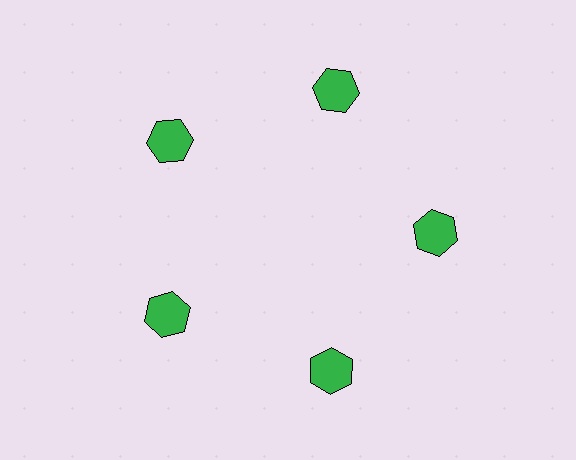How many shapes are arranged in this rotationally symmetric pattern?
There are 5 shapes, arranged in 5 groups of 1.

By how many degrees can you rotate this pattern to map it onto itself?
The pattern maps onto itself every 72 degrees of rotation.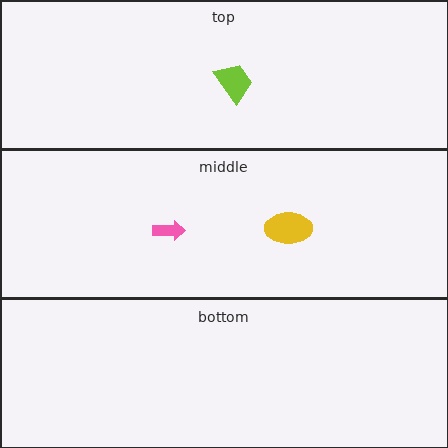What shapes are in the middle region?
The yellow ellipse, the pink arrow.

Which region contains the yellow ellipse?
The middle region.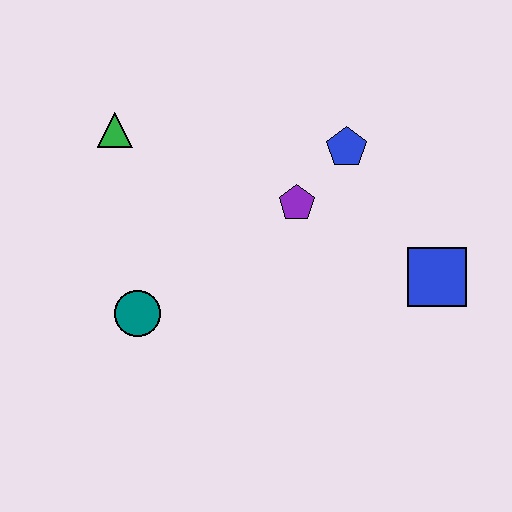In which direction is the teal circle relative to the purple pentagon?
The teal circle is to the left of the purple pentagon.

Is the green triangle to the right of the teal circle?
No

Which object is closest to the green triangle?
The teal circle is closest to the green triangle.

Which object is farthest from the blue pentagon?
The teal circle is farthest from the blue pentagon.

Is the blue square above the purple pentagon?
No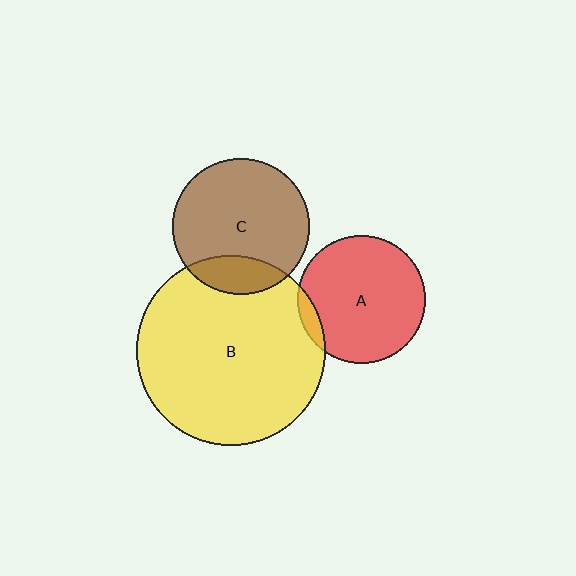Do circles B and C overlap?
Yes.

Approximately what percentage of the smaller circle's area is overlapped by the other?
Approximately 20%.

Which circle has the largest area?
Circle B (yellow).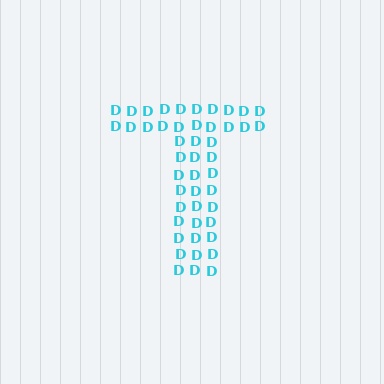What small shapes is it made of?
It is made of small letter D's.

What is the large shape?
The large shape is the letter T.